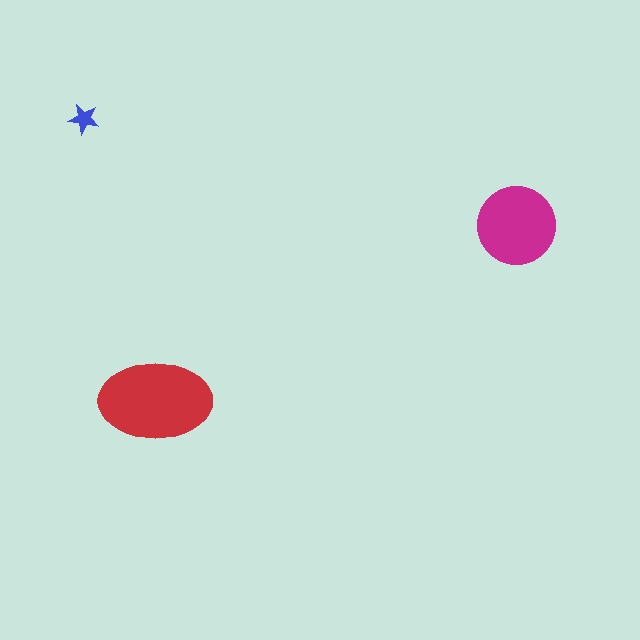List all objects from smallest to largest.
The blue star, the magenta circle, the red ellipse.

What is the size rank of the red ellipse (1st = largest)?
1st.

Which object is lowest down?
The red ellipse is bottommost.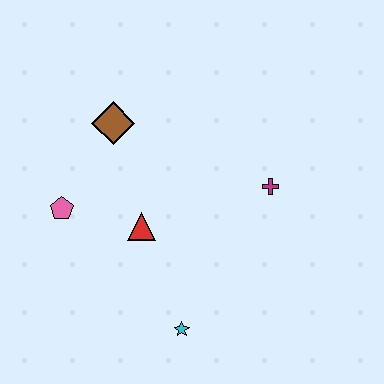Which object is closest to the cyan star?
The red triangle is closest to the cyan star.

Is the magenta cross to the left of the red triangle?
No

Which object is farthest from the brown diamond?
The cyan star is farthest from the brown diamond.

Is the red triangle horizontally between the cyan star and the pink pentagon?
Yes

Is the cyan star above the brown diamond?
No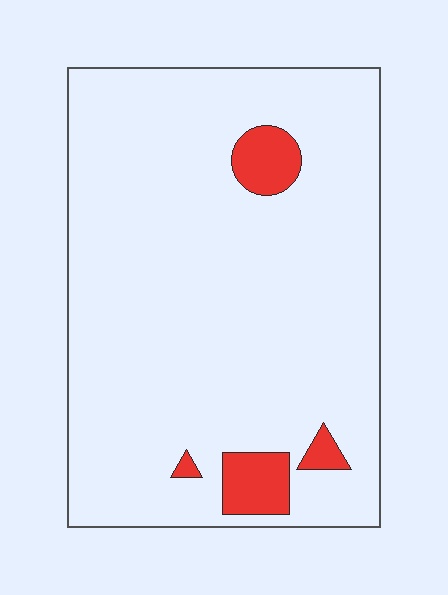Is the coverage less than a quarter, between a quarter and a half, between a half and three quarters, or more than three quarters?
Less than a quarter.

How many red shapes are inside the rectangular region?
4.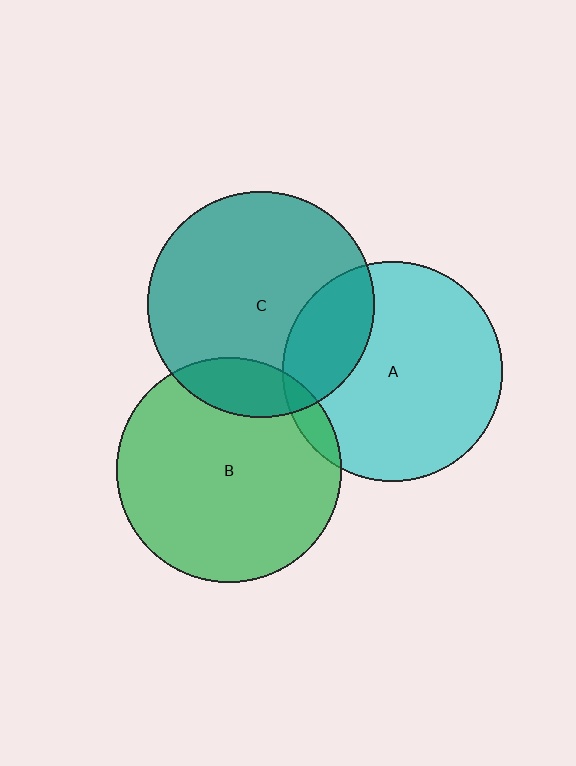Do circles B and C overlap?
Yes.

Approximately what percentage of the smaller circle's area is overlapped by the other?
Approximately 15%.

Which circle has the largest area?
Circle C (teal).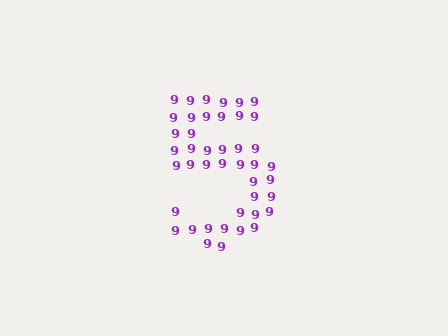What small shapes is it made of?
It is made of small digit 9's.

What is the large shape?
The large shape is the digit 5.